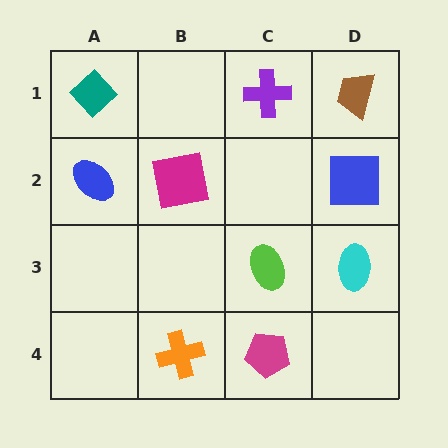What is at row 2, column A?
A blue ellipse.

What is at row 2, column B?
A magenta square.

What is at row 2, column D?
A blue square.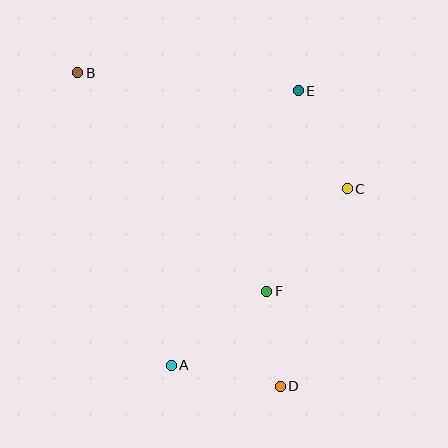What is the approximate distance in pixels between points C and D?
The distance between C and D is approximately 209 pixels.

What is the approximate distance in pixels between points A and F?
The distance between A and F is approximately 121 pixels.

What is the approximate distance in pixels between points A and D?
The distance between A and D is approximately 111 pixels.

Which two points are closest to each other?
Points D and F are closest to each other.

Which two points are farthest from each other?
Points B and D are farthest from each other.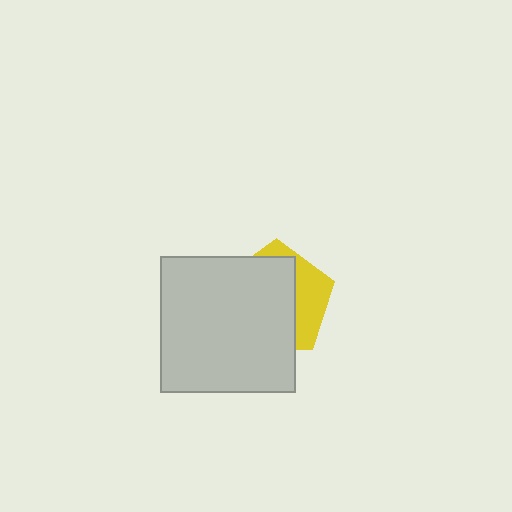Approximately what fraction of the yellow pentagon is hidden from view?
Roughly 68% of the yellow pentagon is hidden behind the light gray square.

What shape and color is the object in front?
The object in front is a light gray square.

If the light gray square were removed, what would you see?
You would see the complete yellow pentagon.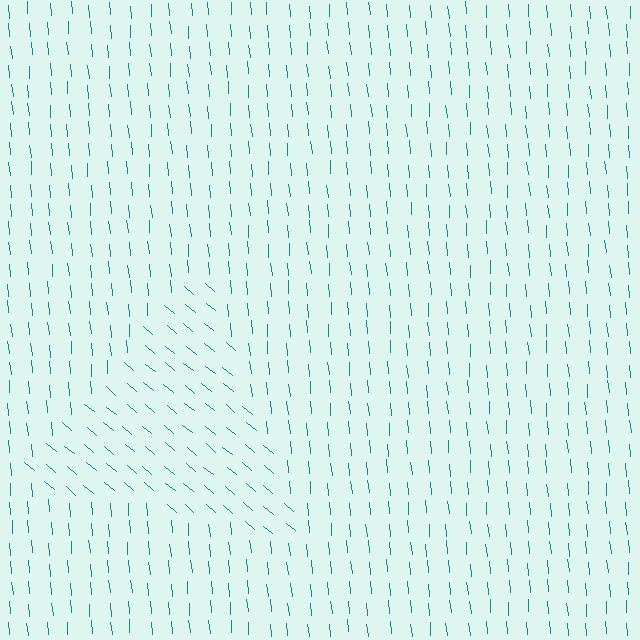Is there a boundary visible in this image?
Yes, there is a texture boundary formed by a change in line orientation.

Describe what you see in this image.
The image is filled with small teal line segments. A triangle region in the image has lines oriented differently from the surrounding lines, creating a visible texture boundary.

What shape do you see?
I see a triangle.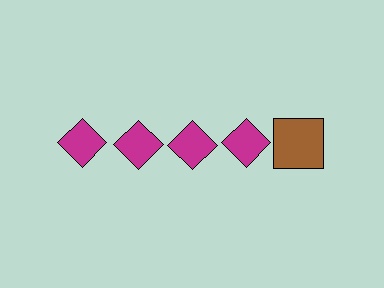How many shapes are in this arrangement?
There are 5 shapes arranged in a grid pattern.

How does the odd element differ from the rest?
It differs in both color (brown instead of magenta) and shape (square instead of diamond).